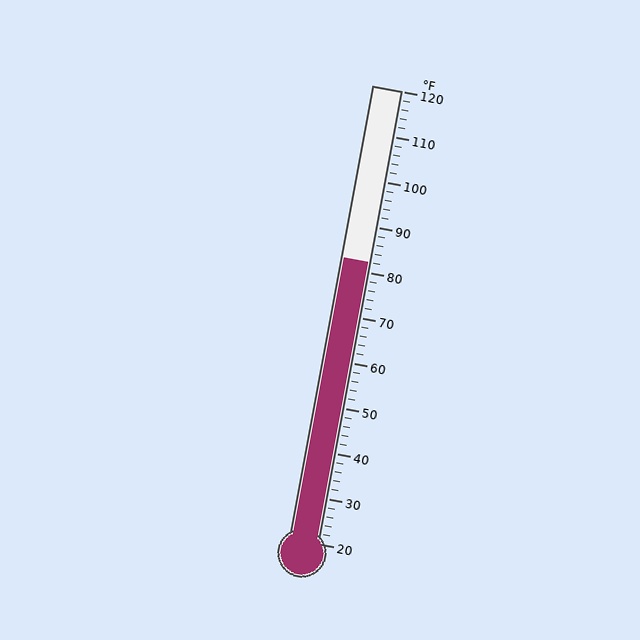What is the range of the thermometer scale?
The thermometer scale ranges from 20°F to 120°F.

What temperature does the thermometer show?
The thermometer shows approximately 82°F.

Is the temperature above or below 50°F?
The temperature is above 50°F.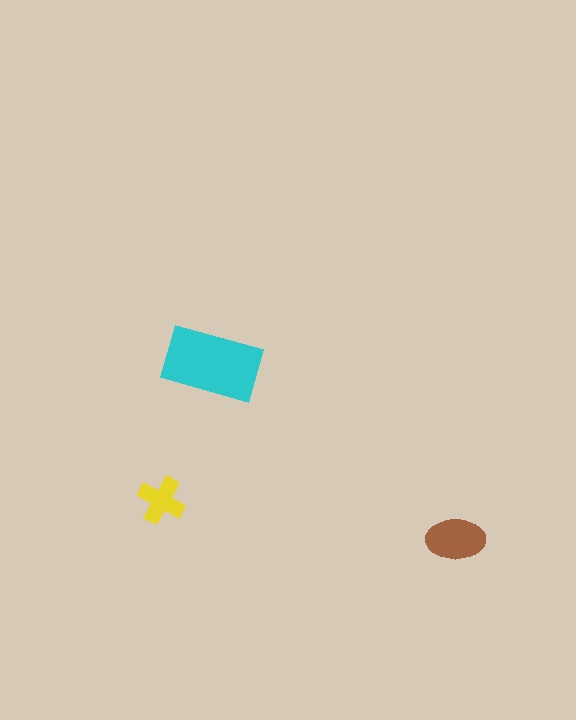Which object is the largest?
The cyan rectangle.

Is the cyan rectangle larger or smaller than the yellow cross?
Larger.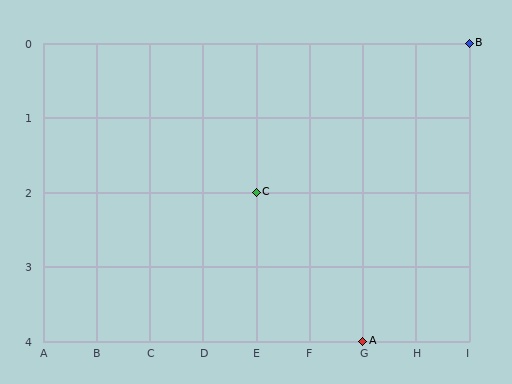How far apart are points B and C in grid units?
Points B and C are 4 columns and 2 rows apart (about 4.5 grid units diagonally).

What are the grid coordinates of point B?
Point B is at grid coordinates (I, 0).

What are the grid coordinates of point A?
Point A is at grid coordinates (G, 4).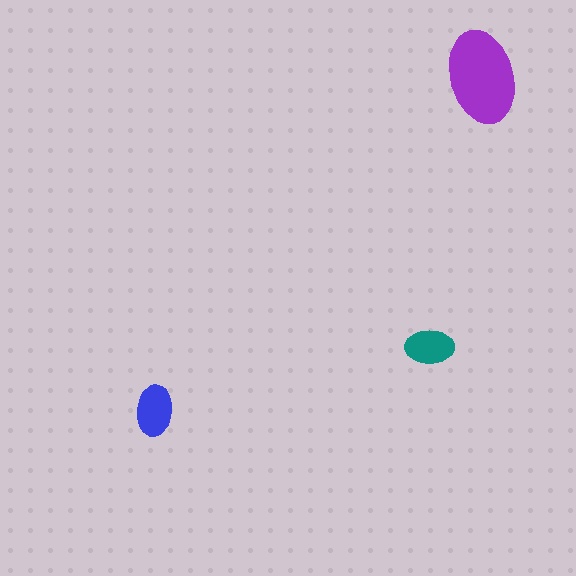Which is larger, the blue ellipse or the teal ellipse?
The blue one.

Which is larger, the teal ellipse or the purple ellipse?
The purple one.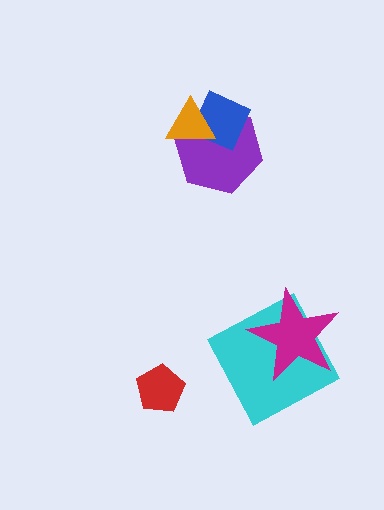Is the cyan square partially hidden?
Yes, it is partially covered by another shape.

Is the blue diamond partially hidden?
Yes, it is partially covered by another shape.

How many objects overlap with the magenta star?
1 object overlaps with the magenta star.